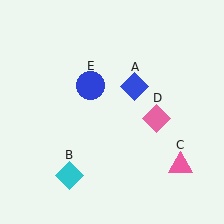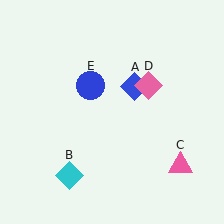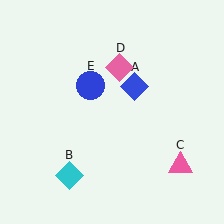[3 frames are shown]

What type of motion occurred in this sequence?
The pink diamond (object D) rotated counterclockwise around the center of the scene.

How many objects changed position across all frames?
1 object changed position: pink diamond (object D).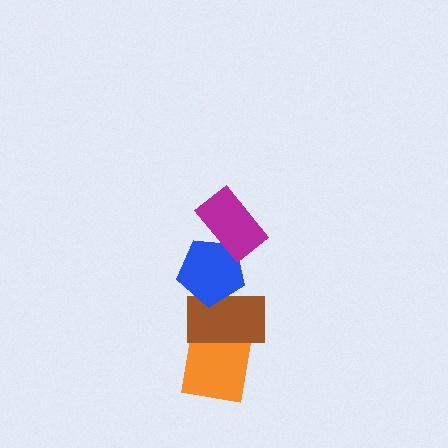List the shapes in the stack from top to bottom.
From top to bottom: the magenta rectangle, the blue pentagon, the brown rectangle, the orange square.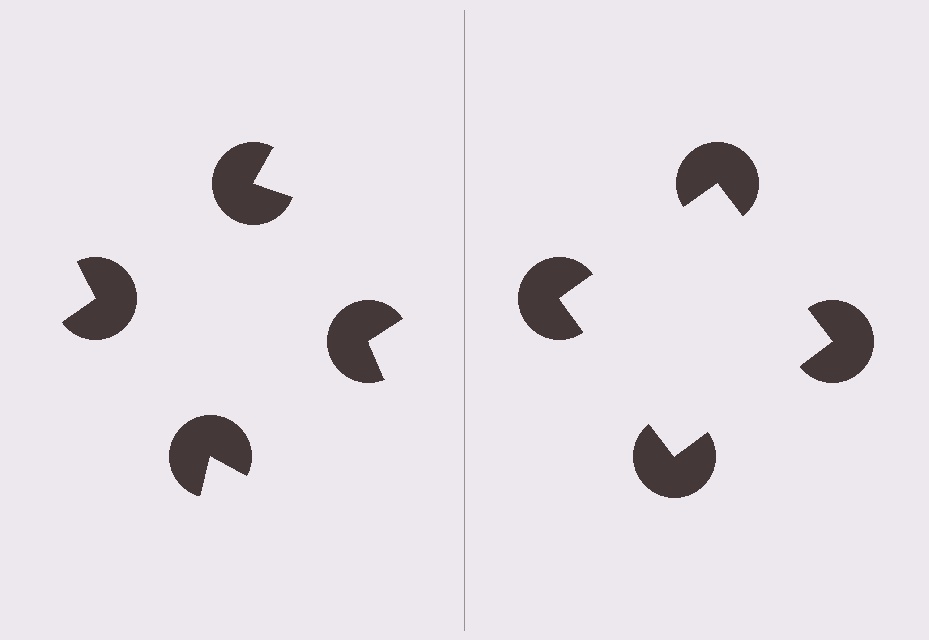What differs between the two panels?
The pac-man discs are positioned identically on both sides; only the wedge orientations differ. On the right they align to a square; on the left they are misaligned.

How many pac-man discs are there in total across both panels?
8 — 4 on each side.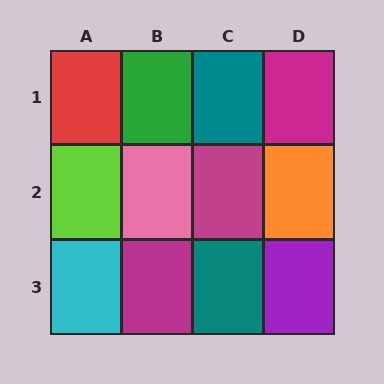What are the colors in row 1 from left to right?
Red, green, teal, magenta.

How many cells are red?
1 cell is red.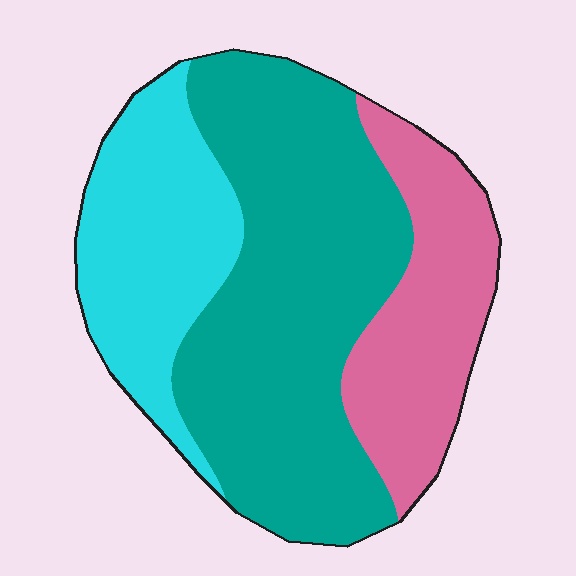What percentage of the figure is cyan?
Cyan takes up between a quarter and a half of the figure.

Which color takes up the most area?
Teal, at roughly 50%.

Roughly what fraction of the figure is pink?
Pink covers about 25% of the figure.